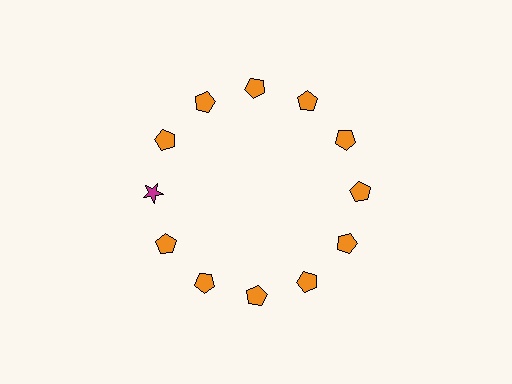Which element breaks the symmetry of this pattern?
The magenta star at roughly the 9 o'clock position breaks the symmetry. All other shapes are orange pentagons.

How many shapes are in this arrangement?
There are 12 shapes arranged in a ring pattern.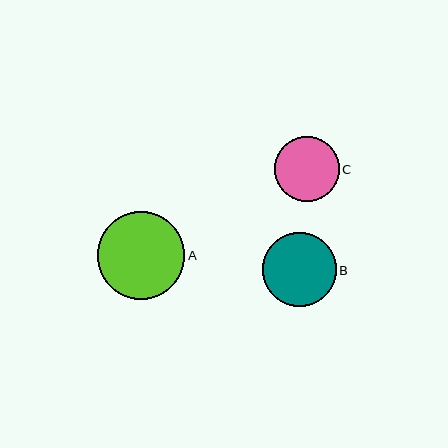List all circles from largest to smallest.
From largest to smallest: A, B, C.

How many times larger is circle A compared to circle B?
Circle A is approximately 1.2 times the size of circle B.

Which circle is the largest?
Circle A is the largest with a size of approximately 87 pixels.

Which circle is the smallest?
Circle C is the smallest with a size of approximately 64 pixels.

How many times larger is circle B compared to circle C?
Circle B is approximately 1.2 times the size of circle C.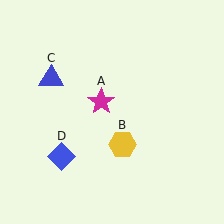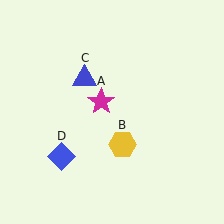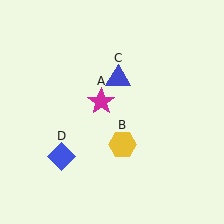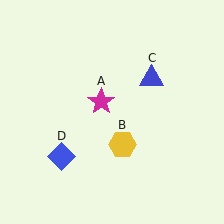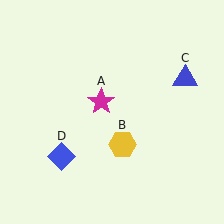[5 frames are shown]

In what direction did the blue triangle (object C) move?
The blue triangle (object C) moved right.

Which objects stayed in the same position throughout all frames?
Magenta star (object A) and yellow hexagon (object B) and blue diamond (object D) remained stationary.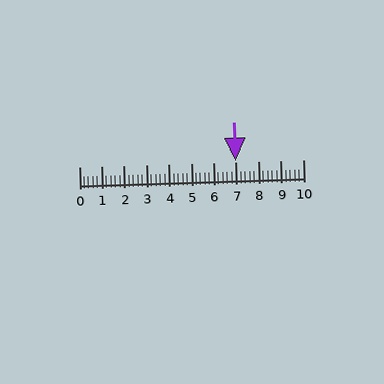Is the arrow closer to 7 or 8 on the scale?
The arrow is closer to 7.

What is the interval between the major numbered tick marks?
The major tick marks are spaced 1 units apart.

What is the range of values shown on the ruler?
The ruler shows values from 0 to 10.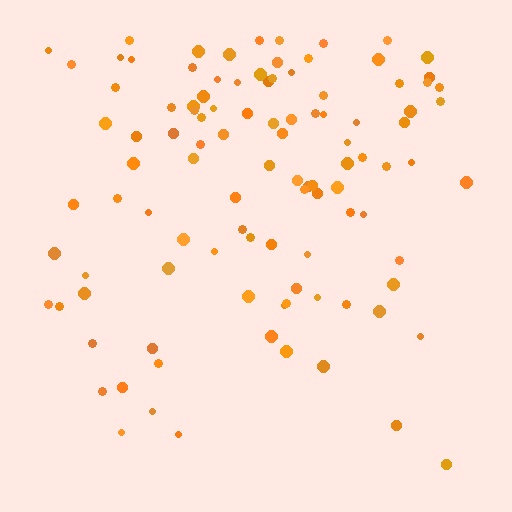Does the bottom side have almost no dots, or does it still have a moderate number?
Still a moderate number, just noticeably fewer than the top.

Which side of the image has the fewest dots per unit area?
The bottom.